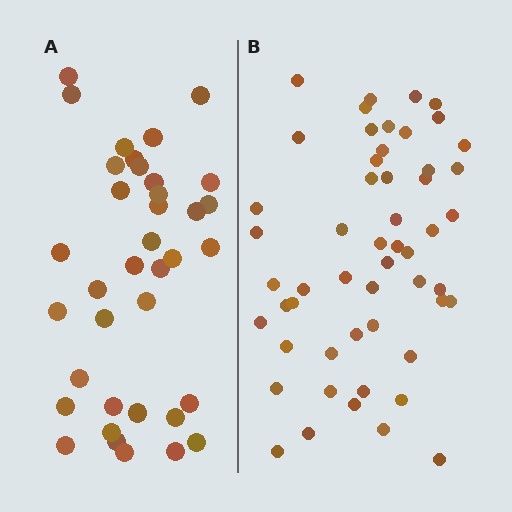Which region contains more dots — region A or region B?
Region B (the right region) has more dots.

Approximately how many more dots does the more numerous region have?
Region B has approximately 15 more dots than region A.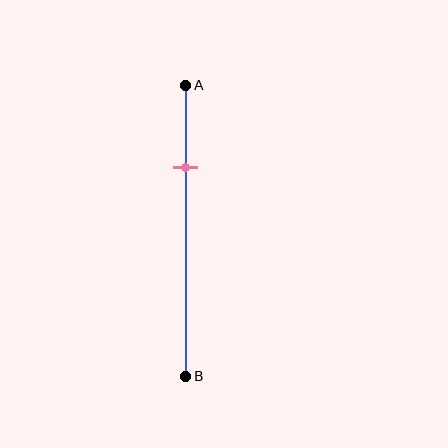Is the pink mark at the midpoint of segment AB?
No, the mark is at about 30% from A, not at the 50% midpoint.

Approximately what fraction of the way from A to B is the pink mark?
The pink mark is approximately 30% of the way from A to B.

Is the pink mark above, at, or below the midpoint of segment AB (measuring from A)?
The pink mark is above the midpoint of segment AB.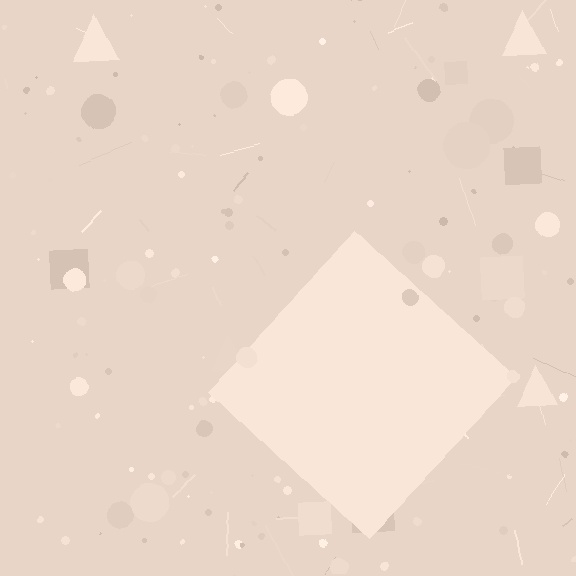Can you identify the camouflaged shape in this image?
The camouflaged shape is a diamond.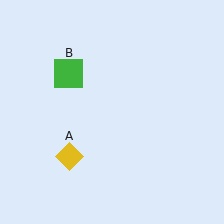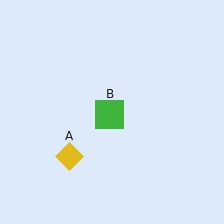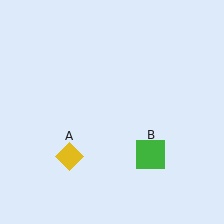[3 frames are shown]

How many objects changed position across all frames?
1 object changed position: green square (object B).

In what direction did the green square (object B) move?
The green square (object B) moved down and to the right.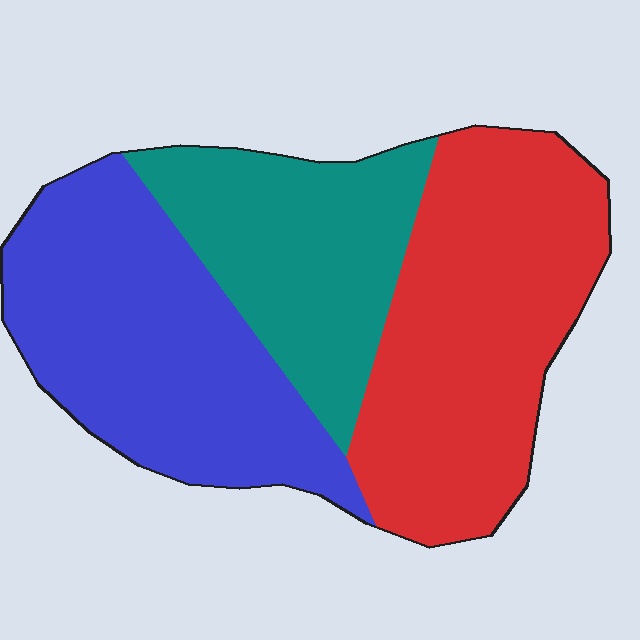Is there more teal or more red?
Red.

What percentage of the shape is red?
Red takes up about three eighths (3/8) of the shape.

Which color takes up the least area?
Teal, at roughly 25%.